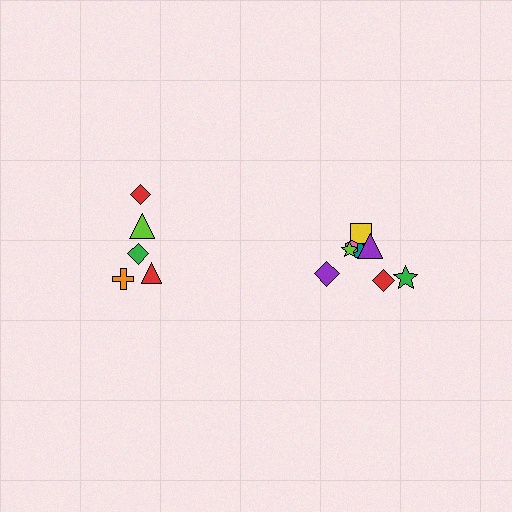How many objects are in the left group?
There are 5 objects.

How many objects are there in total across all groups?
There are 13 objects.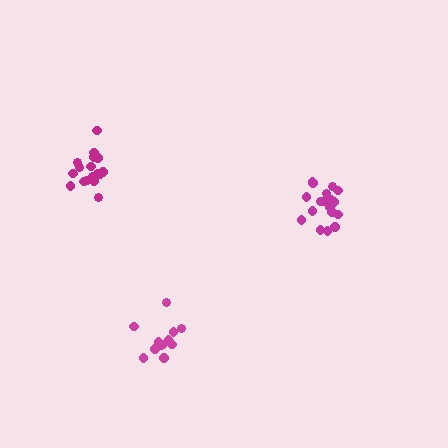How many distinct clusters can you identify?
There are 3 distinct clusters.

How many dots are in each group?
Group 1: 19 dots, Group 2: 17 dots, Group 3: 13 dots (49 total).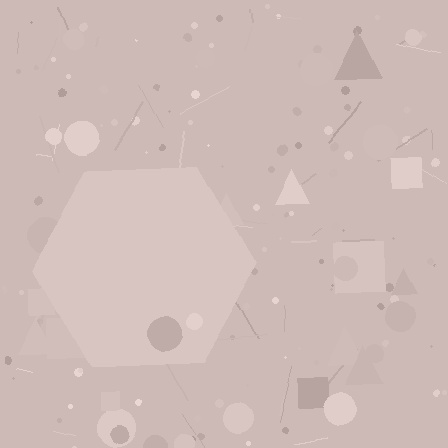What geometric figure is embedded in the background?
A hexagon is embedded in the background.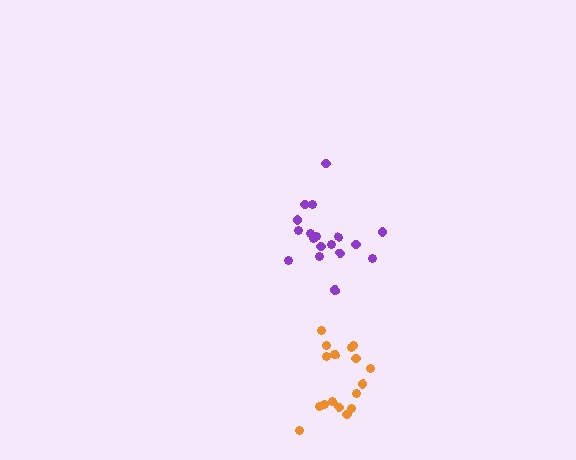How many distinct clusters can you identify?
There are 2 distinct clusters.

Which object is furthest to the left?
The purple cluster is leftmost.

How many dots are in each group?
Group 1: 18 dots, Group 2: 18 dots (36 total).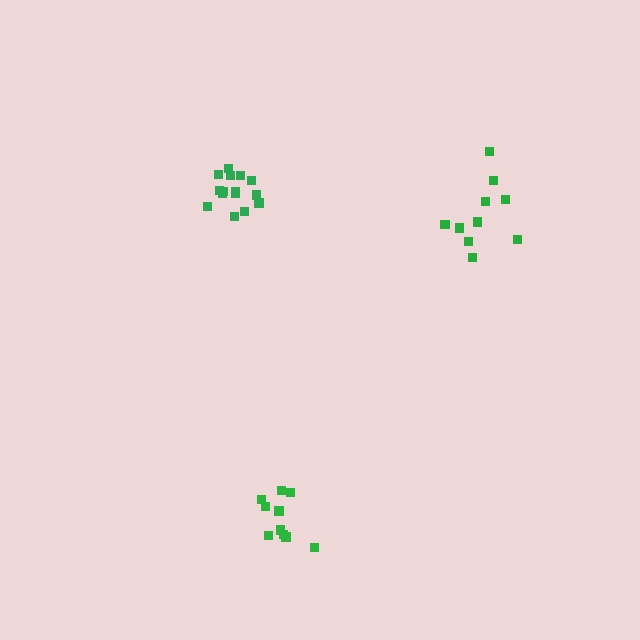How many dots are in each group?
Group 1: 10 dots, Group 2: 10 dots, Group 3: 15 dots (35 total).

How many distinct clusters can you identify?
There are 3 distinct clusters.